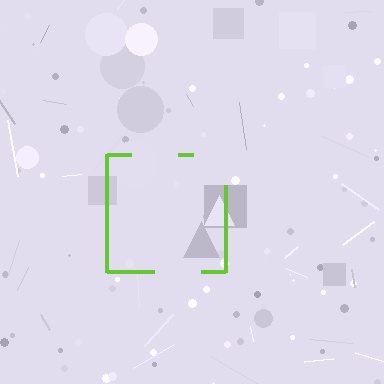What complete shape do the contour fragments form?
The contour fragments form a square.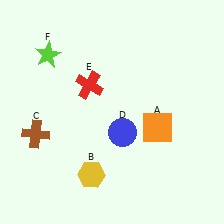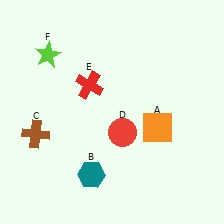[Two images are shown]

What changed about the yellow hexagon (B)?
In Image 1, B is yellow. In Image 2, it changed to teal.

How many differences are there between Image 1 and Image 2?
There are 2 differences between the two images.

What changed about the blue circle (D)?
In Image 1, D is blue. In Image 2, it changed to red.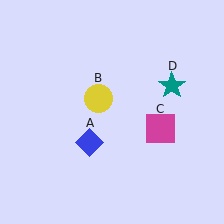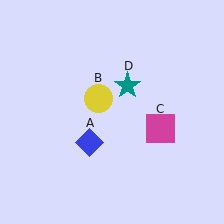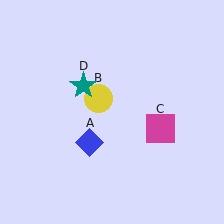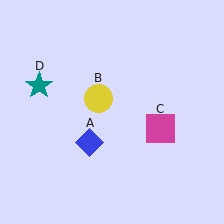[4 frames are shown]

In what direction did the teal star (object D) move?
The teal star (object D) moved left.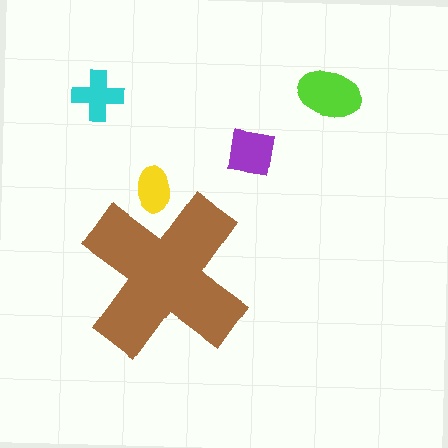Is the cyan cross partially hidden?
No, the cyan cross is fully visible.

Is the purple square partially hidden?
No, the purple square is fully visible.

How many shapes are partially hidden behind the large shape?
1 shape is partially hidden.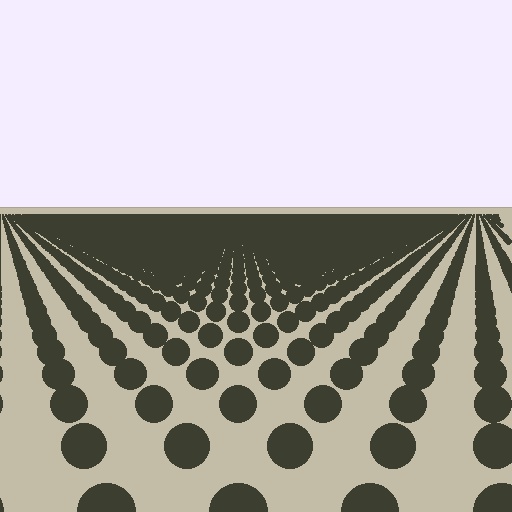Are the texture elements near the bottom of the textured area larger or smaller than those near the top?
Larger. Near the bottom, elements are closer to the viewer and appear at a bigger on-screen size.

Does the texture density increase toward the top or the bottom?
Density increases toward the top.